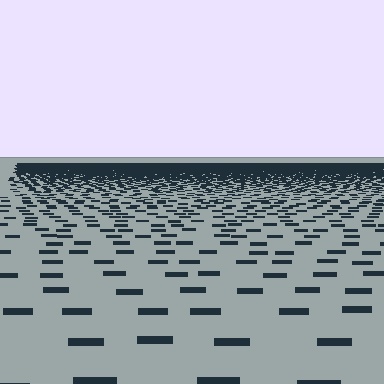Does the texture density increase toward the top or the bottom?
Density increases toward the top.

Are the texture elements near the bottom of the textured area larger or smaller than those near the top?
Larger. Near the bottom, elements are closer to the viewer and appear at a bigger on-screen size.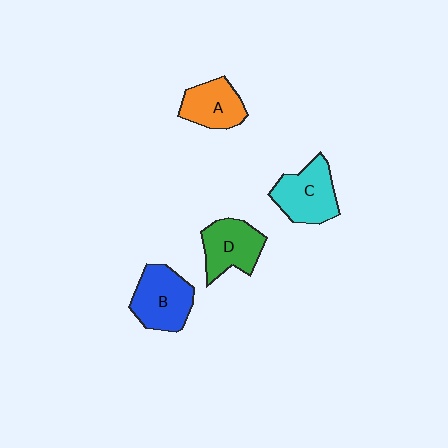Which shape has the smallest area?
Shape A (orange).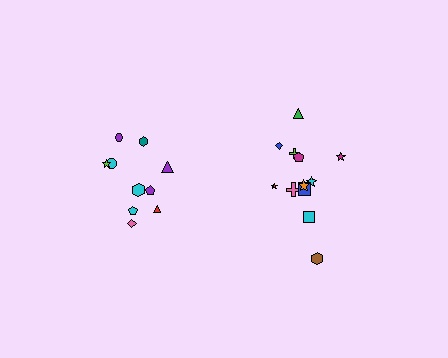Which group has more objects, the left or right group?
The right group.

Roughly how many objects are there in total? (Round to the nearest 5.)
Roughly 20 objects in total.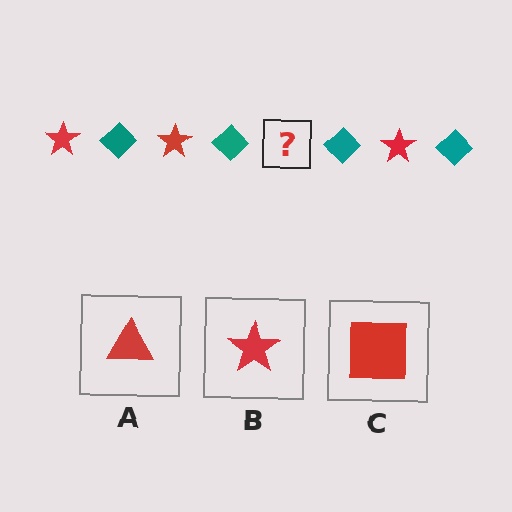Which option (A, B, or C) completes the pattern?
B.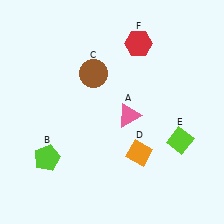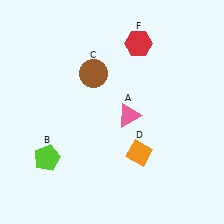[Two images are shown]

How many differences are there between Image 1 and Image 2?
There is 1 difference between the two images.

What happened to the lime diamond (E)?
The lime diamond (E) was removed in Image 2. It was in the bottom-right area of Image 1.